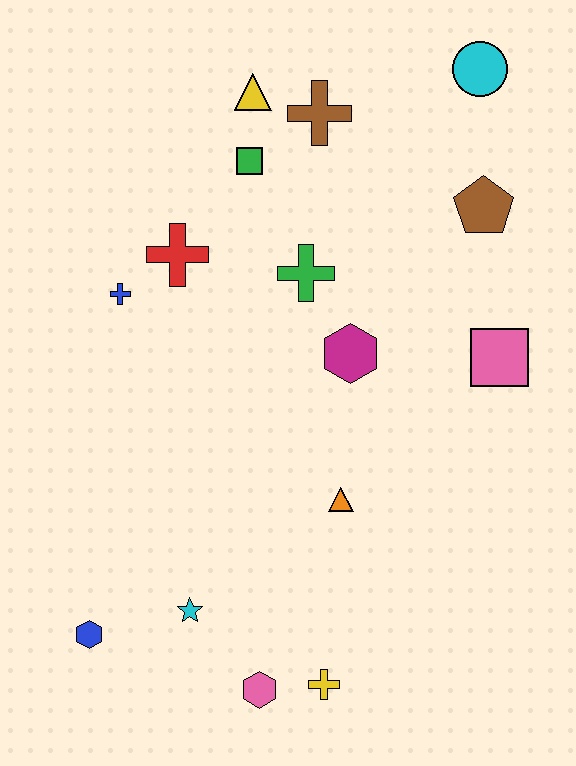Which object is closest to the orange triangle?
The magenta hexagon is closest to the orange triangle.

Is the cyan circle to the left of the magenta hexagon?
No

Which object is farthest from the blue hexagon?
The cyan circle is farthest from the blue hexagon.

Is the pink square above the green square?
No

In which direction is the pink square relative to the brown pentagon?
The pink square is below the brown pentagon.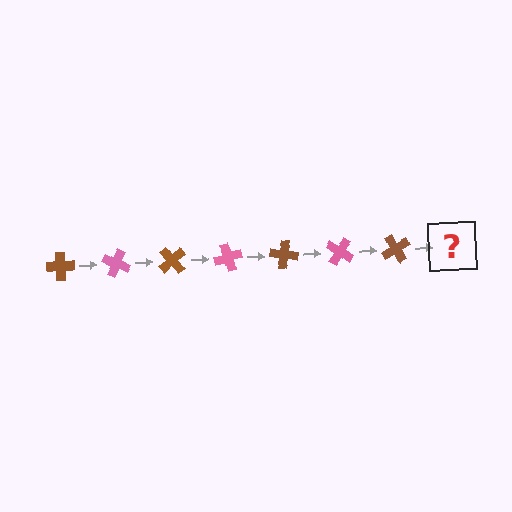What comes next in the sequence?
The next element should be a pink cross, rotated 175 degrees from the start.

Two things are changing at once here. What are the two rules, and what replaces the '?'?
The two rules are that it rotates 25 degrees each step and the color cycles through brown and pink. The '?' should be a pink cross, rotated 175 degrees from the start.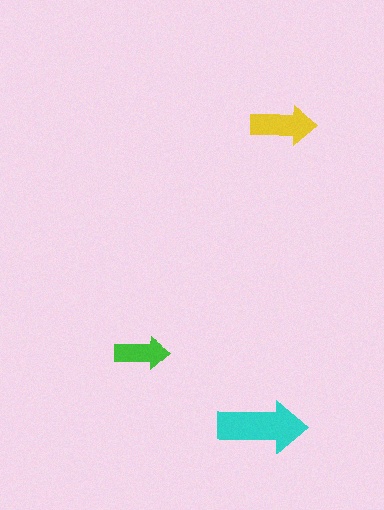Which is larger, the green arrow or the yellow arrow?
The yellow one.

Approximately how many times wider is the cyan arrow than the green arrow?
About 1.5 times wider.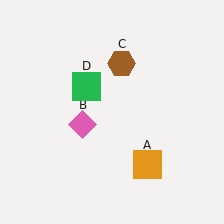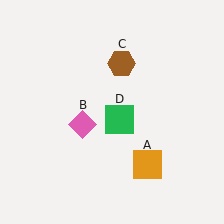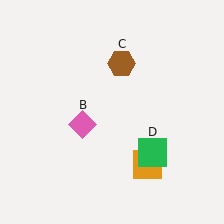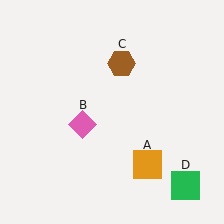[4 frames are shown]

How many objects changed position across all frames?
1 object changed position: green square (object D).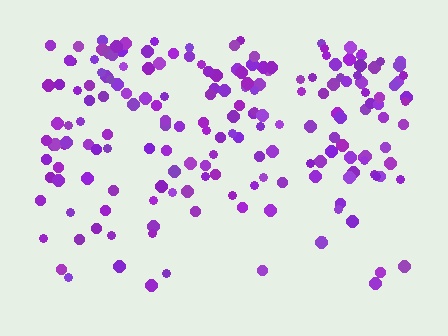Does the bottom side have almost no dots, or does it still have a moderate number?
Still a moderate number, just noticeably fewer than the top.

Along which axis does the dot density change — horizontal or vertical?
Vertical.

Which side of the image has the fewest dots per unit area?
The bottom.